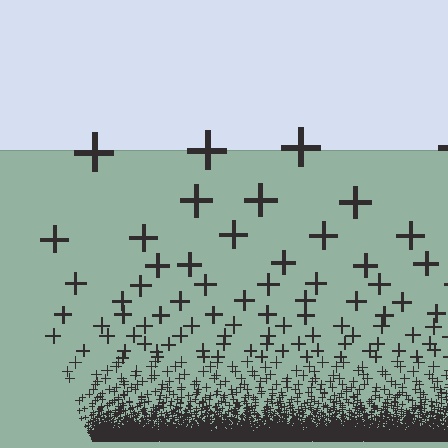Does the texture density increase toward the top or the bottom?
Density increases toward the bottom.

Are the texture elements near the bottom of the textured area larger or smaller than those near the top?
Smaller. The gradient is inverted — elements near the bottom are smaller and denser.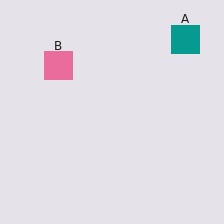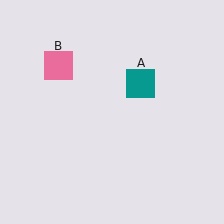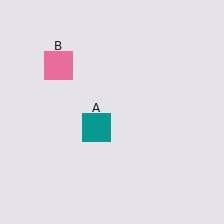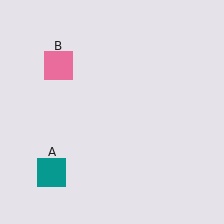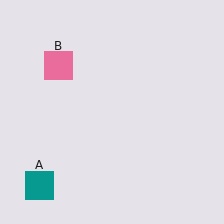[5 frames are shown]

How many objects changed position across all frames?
1 object changed position: teal square (object A).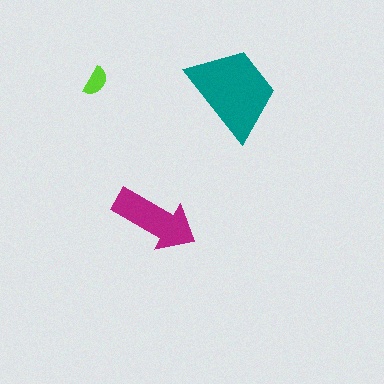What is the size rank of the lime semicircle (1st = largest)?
3rd.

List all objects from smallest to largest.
The lime semicircle, the magenta arrow, the teal trapezoid.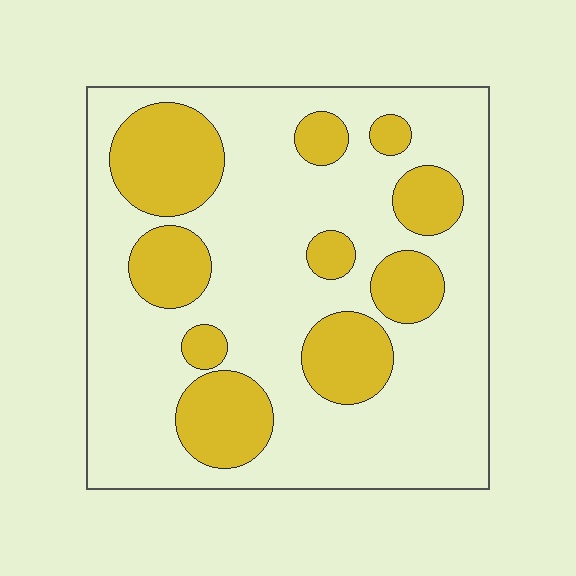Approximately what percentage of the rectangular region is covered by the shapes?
Approximately 30%.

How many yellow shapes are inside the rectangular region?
10.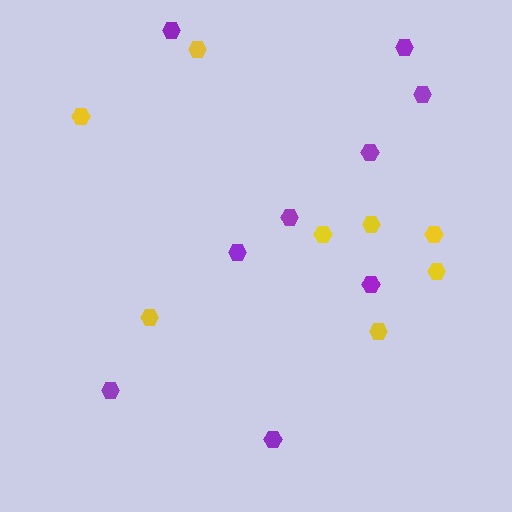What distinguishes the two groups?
There are 2 groups: one group of purple hexagons (9) and one group of yellow hexagons (8).